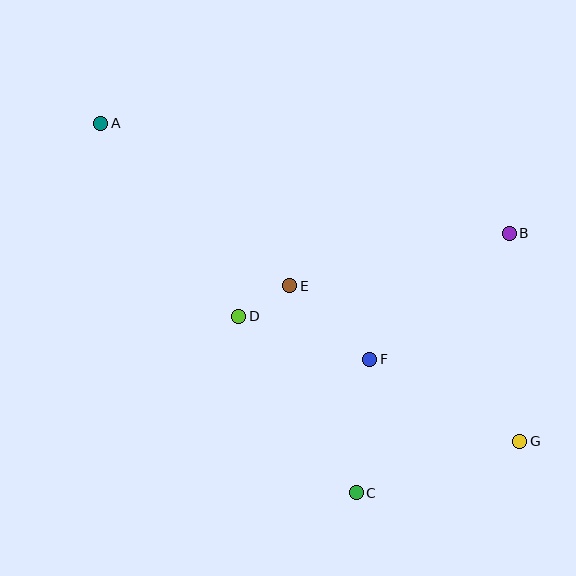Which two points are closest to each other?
Points D and E are closest to each other.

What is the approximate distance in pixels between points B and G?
The distance between B and G is approximately 209 pixels.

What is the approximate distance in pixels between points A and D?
The distance between A and D is approximately 237 pixels.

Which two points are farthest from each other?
Points A and G are farthest from each other.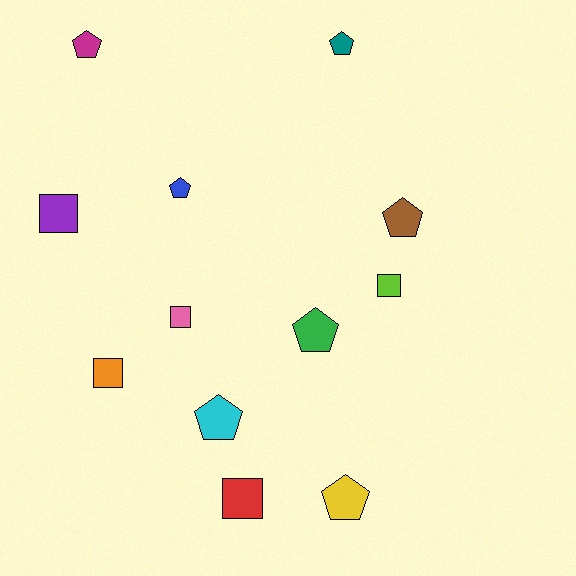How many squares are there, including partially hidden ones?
There are 5 squares.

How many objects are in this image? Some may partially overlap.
There are 12 objects.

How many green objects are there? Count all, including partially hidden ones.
There is 1 green object.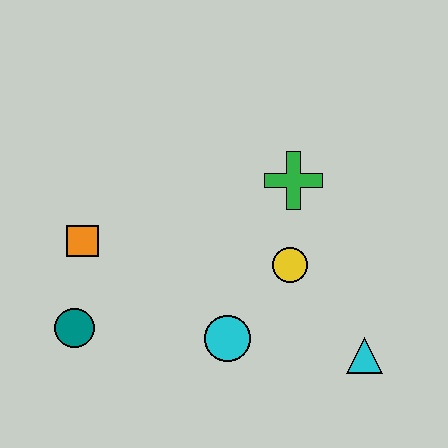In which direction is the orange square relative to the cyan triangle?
The orange square is to the left of the cyan triangle.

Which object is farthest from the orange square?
The cyan triangle is farthest from the orange square.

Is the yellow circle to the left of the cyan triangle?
Yes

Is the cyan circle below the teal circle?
Yes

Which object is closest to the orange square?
The teal circle is closest to the orange square.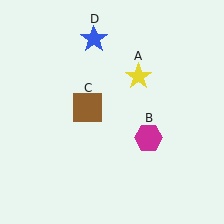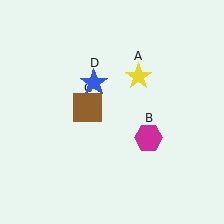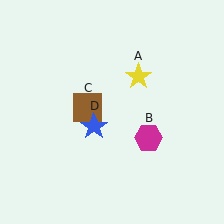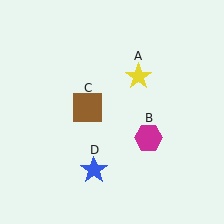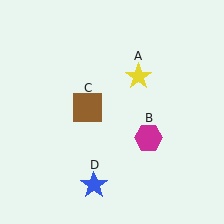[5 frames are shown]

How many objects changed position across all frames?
1 object changed position: blue star (object D).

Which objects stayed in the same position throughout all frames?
Yellow star (object A) and magenta hexagon (object B) and brown square (object C) remained stationary.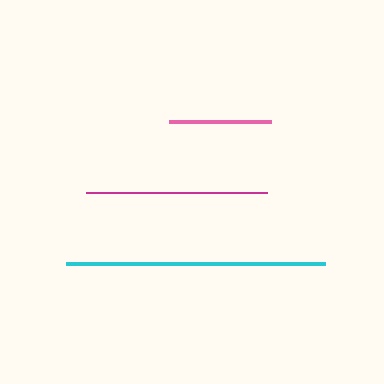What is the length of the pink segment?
The pink segment is approximately 102 pixels long.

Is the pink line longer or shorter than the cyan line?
The cyan line is longer than the pink line.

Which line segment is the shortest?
The pink line is the shortest at approximately 102 pixels.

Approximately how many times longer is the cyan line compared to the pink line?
The cyan line is approximately 2.5 times the length of the pink line.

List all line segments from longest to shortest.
From longest to shortest: cyan, magenta, pink.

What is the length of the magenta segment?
The magenta segment is approximately 181 pixels long.